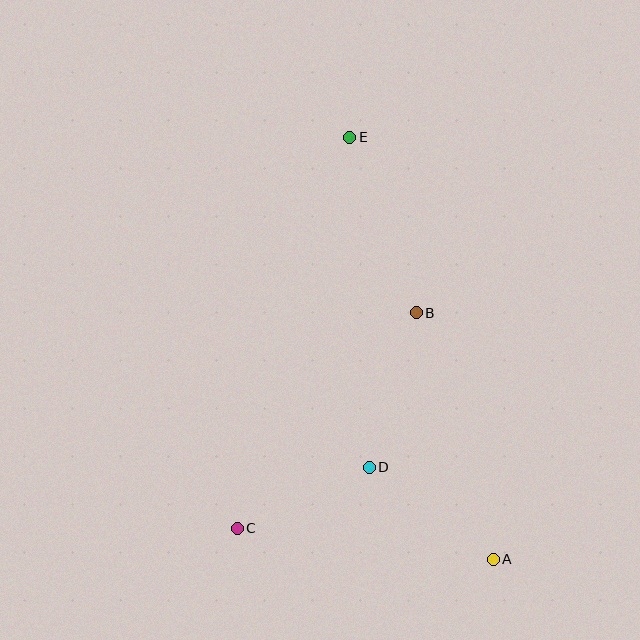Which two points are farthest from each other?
Points A and E are farthest from each other.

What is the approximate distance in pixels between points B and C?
The distance between B and C is approximately 280 pixels.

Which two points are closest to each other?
Points C and D are closest to each other.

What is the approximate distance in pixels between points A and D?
The distance between A and D is approximately 155 pixels.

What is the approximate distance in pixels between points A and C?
The distance between A and C is approximately 258 pixels.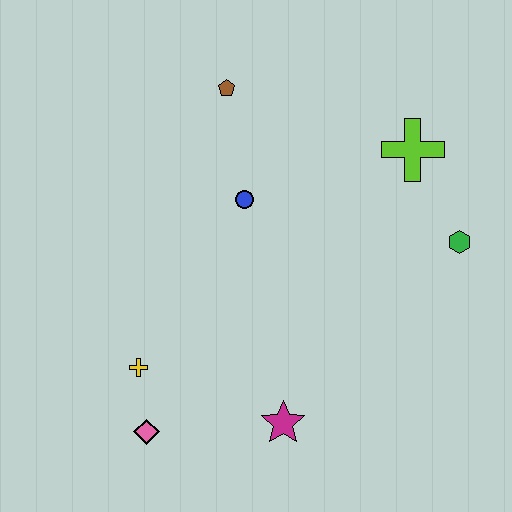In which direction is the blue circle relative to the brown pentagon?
The blue circle is below the brown pentagon.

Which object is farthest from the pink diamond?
The lime cross is farthest from the pink diamond.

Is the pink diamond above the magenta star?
No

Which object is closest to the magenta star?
The pink diamond is closest to the magenta star.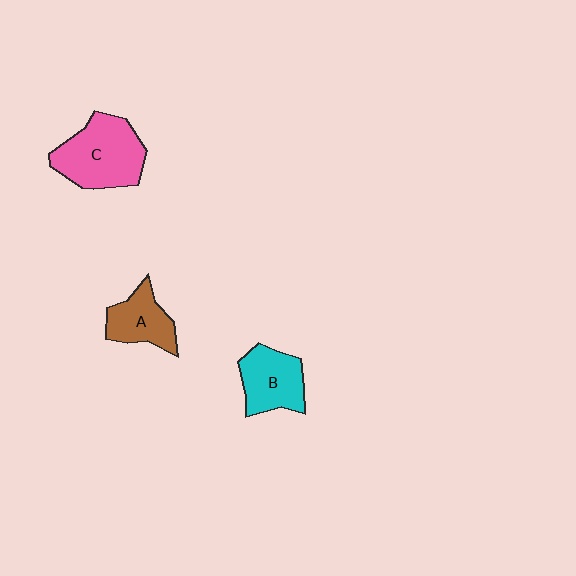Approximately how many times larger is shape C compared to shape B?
Approximately 1.4 times.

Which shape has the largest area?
Shape C (pink).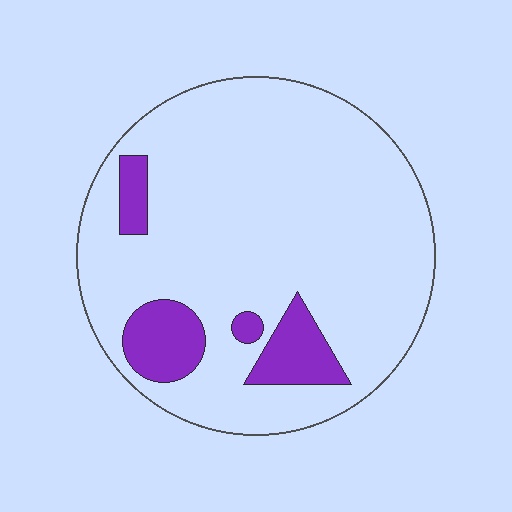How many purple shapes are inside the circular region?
4.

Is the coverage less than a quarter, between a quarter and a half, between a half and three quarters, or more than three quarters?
Less than a quarter.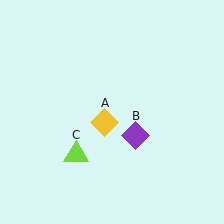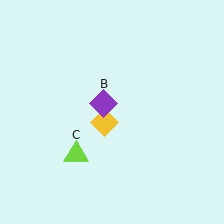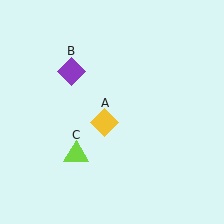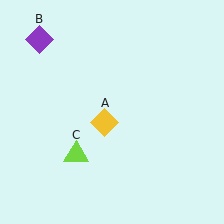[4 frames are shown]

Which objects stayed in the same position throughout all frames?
Yellow diamond (object A) and lime triangle (object C) remained stationary.